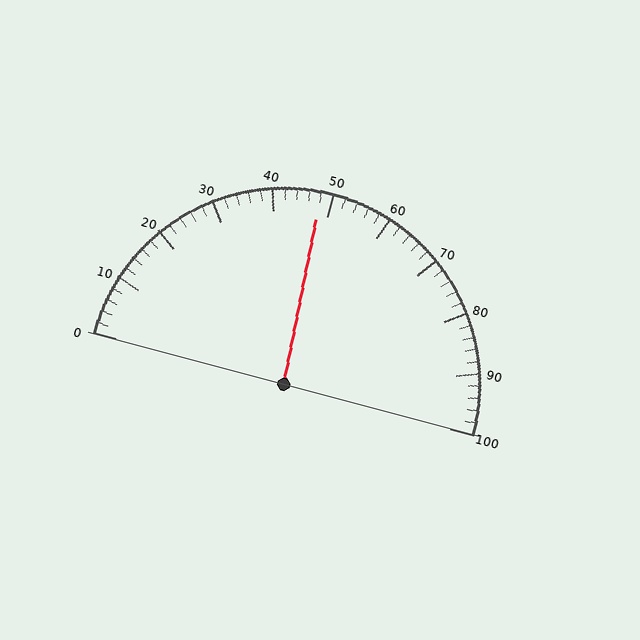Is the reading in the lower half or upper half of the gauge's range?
The reading is in the lower half of the range (0 to 100).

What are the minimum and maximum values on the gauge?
The gauge ranges from 0 to 100.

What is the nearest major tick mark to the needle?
The nearest major tick mark is 50.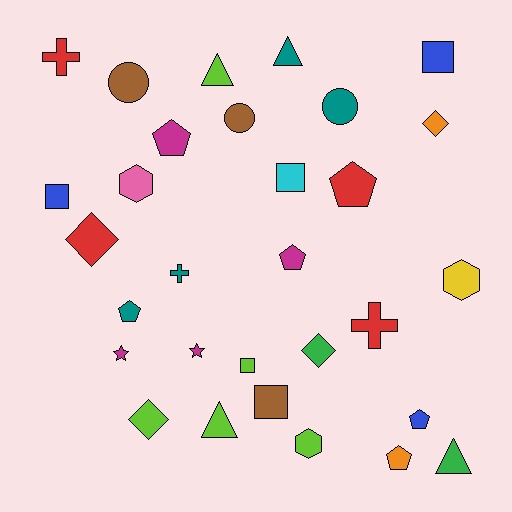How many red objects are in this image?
There are 4 red objects.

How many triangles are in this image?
There are 4 triangles.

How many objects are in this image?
There are 30 objects.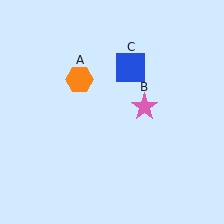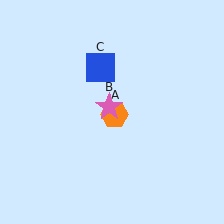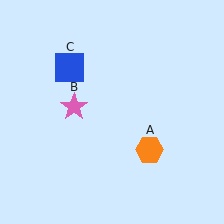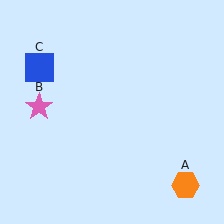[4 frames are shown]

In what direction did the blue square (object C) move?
The blue square (object C) moved left.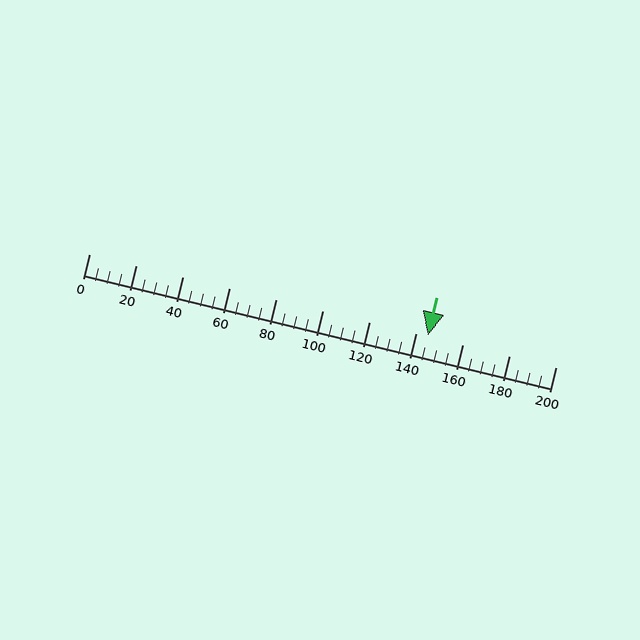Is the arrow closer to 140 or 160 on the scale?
The arrow is closer to 140.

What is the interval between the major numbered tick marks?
The major tick marks are spaced 20 units apart.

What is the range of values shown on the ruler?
The ruler shows values from 0 to 200.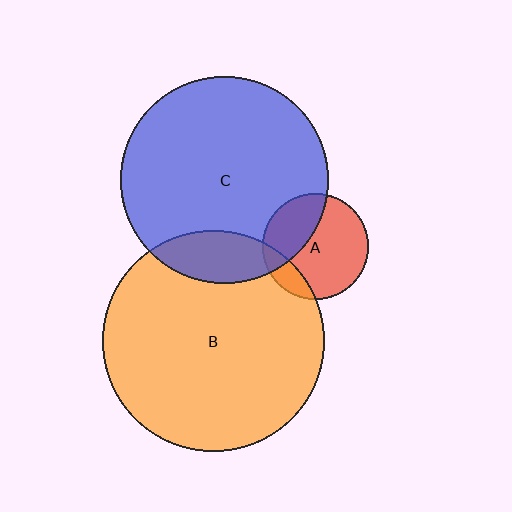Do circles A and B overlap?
Yes.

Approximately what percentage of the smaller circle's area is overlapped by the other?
Approximately 15%.